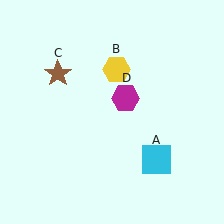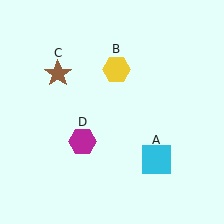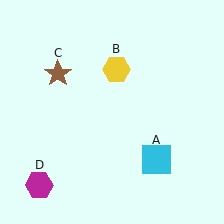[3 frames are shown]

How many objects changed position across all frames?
1 object changed position: magenta hexagon (object D).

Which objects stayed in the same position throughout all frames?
Cyan square (object A) and yellow hexagon (object B) and brown star (object C) remained stationary.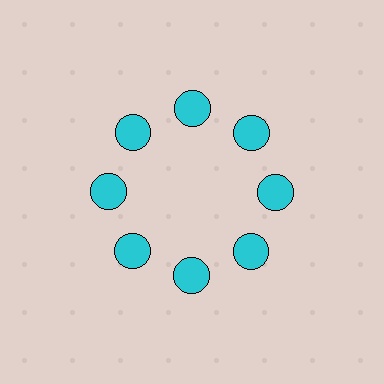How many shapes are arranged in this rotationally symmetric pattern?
There are 8 shapes, arranged in 8 groups of 1.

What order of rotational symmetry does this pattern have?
This pattern has 8-fold rotational symmetry.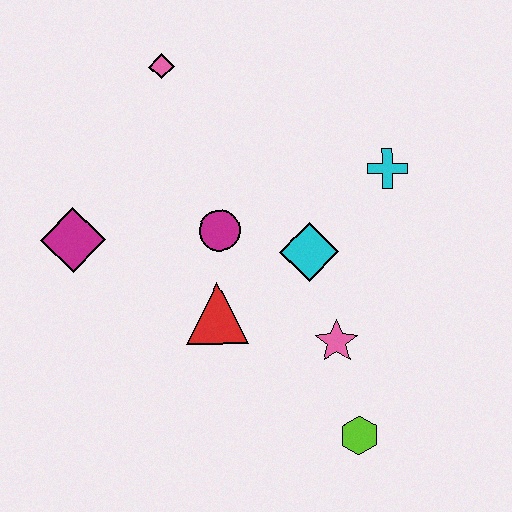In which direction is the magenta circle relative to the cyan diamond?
The magenta circle is to the left of the cyan diamond.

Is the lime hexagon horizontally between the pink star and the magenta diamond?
No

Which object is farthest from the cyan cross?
The magenta diamond is farthest from the cyan cross.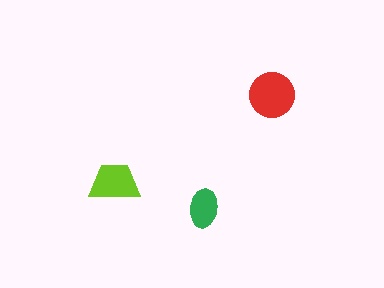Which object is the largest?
The red circle.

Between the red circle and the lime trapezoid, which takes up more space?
The red circle.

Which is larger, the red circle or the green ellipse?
The red circle.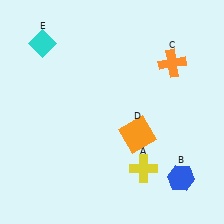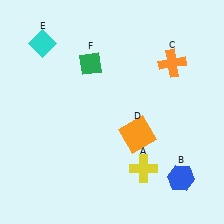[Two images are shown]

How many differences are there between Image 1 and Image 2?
There is 1 difference between the two images.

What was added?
A green diamond (F) was added in Image 2.